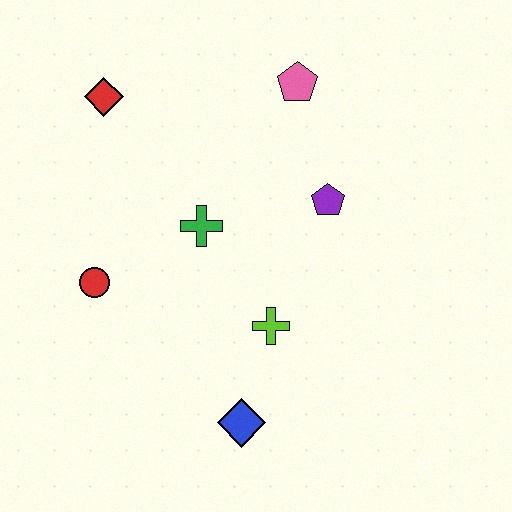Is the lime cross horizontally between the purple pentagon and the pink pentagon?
No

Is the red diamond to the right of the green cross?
No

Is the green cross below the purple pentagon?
Yes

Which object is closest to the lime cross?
The blue diamond is closest to the lime cross.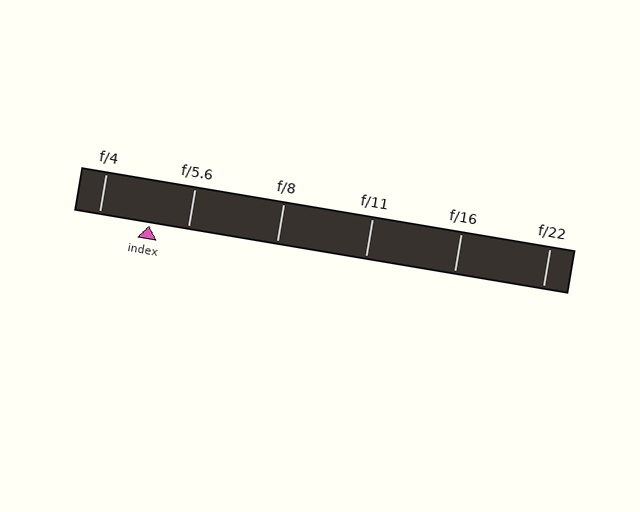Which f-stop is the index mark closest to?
The index mark is closest to f/5.6.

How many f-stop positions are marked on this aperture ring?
There are 6 f-stop positions marked.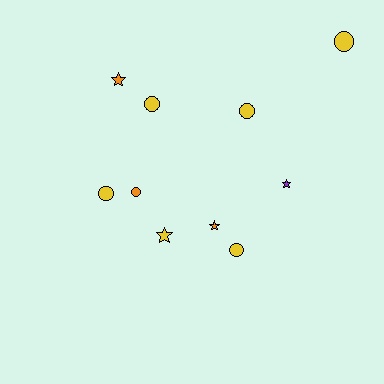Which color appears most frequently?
Yellow, with 6 objects.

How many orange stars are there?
There are 2 orange stars.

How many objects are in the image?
There are 10 objects.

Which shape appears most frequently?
Circle, with 6 objects.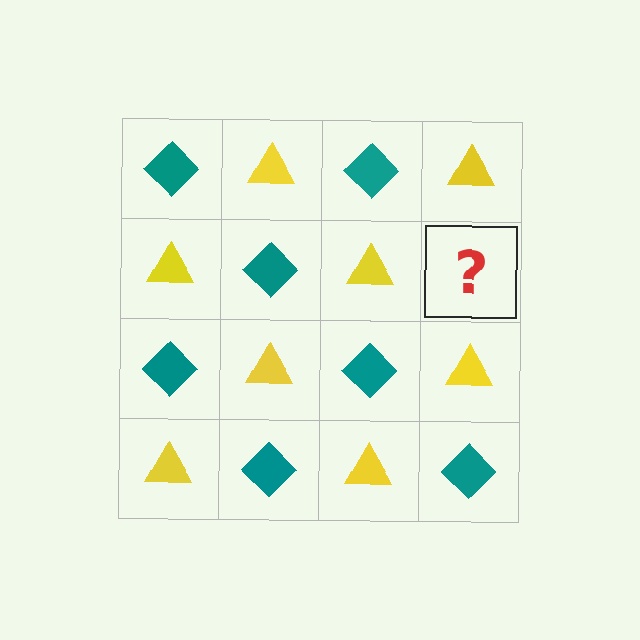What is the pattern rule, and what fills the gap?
The rule is that it alternates teal diamond and yellow triangle in a checkerboard pattern. The gap should be filled with a teal diamond.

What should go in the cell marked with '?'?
The missing cell should contain a teal diamond.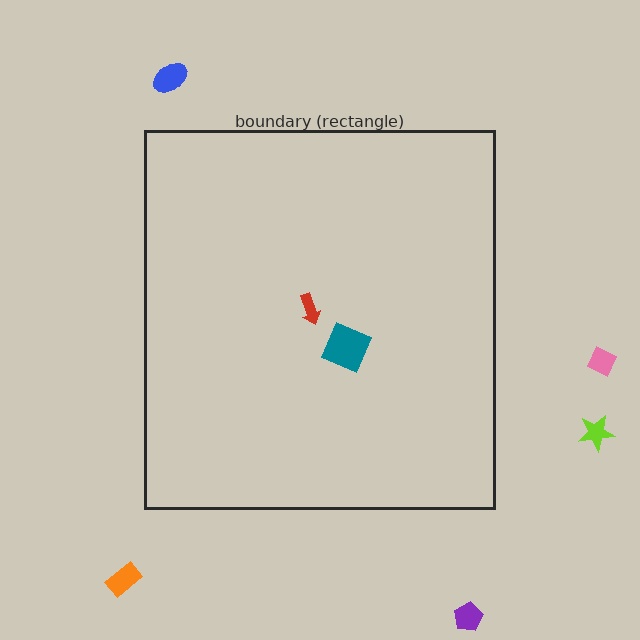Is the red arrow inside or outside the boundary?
Inside.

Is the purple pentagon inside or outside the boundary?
Outside.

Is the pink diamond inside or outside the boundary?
Outside.